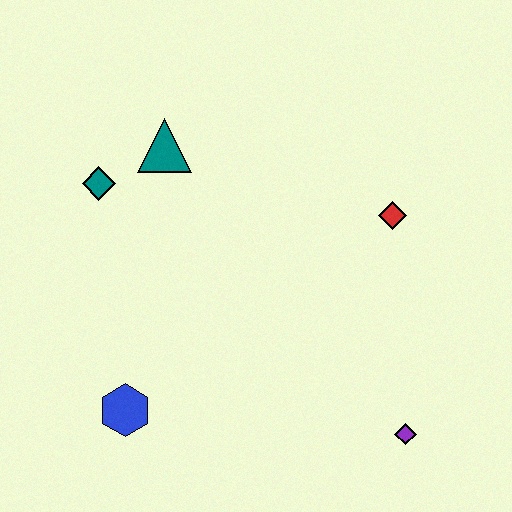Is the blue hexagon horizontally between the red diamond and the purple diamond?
No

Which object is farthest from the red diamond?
The blue hexagon is farthest from the red diamond.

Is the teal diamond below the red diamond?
No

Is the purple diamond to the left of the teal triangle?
No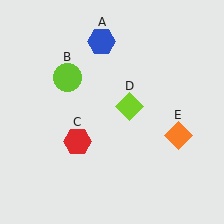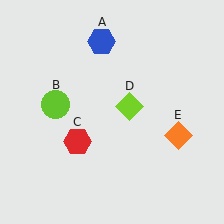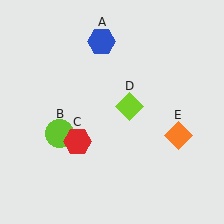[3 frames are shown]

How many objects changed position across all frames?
1 object changed position: lime circle (object B).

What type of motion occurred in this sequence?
The lime circle (object B) rotated counterclockwise around the center of the scene.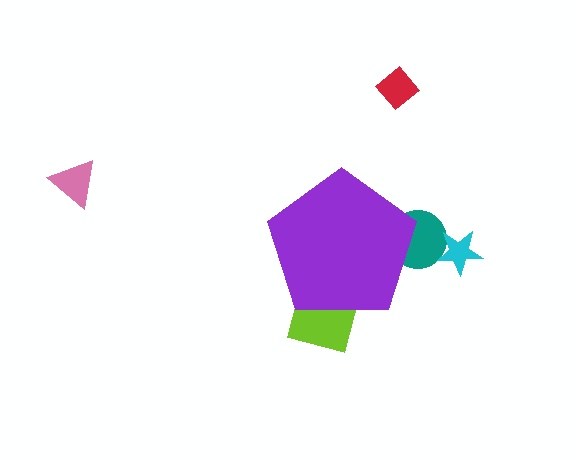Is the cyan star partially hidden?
No, the cyan star is fully visible.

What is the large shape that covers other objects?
A purple pentagon.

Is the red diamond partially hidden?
No, the red diamond is fully visible.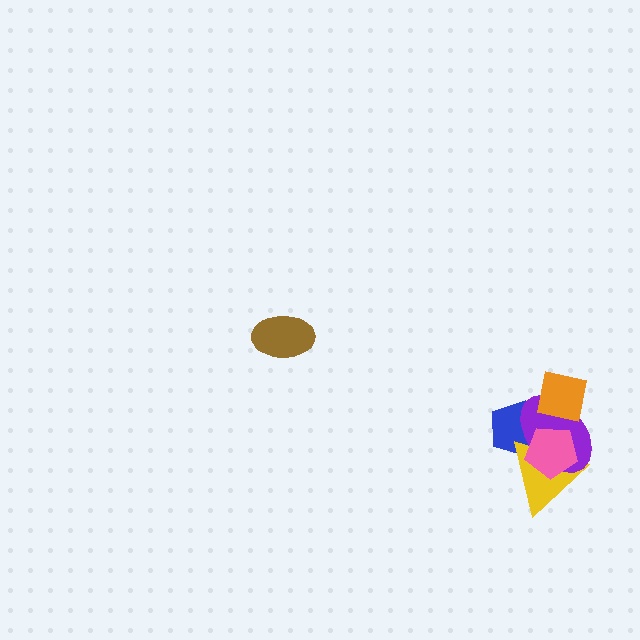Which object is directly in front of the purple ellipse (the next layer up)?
The orange square is directly in front of the purple ellipse.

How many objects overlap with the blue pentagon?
3 objects overlap with the blue pentagon.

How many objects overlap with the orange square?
1 object overlaps with the orange square.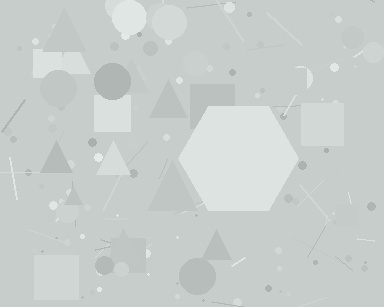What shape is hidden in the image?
A hexagon is hidden in the image.